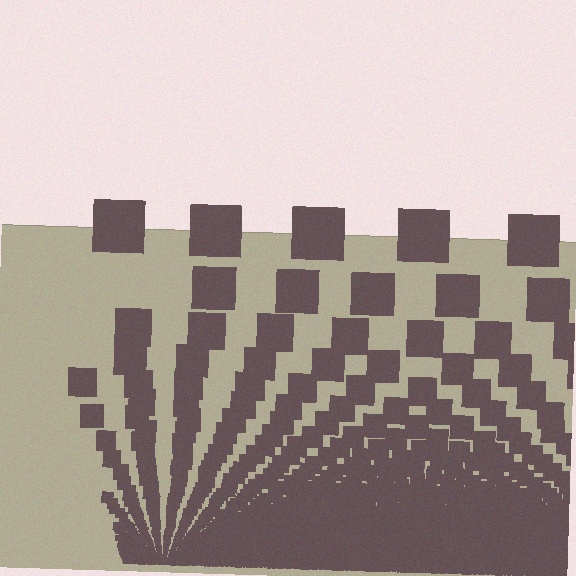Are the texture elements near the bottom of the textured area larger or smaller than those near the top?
Smaller. The gradient is inverted — elements near the bottom are smaller and denser.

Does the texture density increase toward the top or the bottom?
Density increases toward the bottom.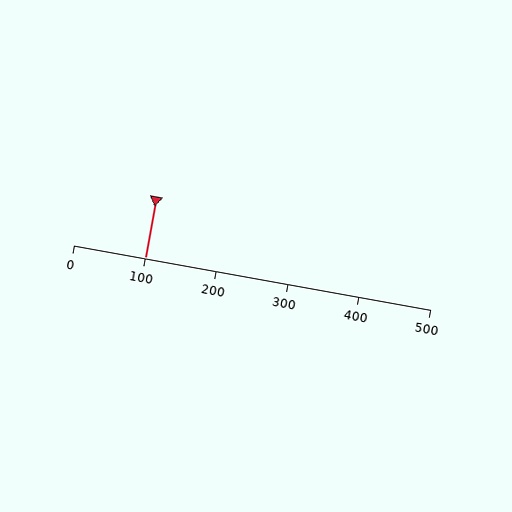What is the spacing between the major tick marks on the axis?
The major ticks are spaced 100 apart.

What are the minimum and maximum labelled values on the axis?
The axis runs from 0 to 500.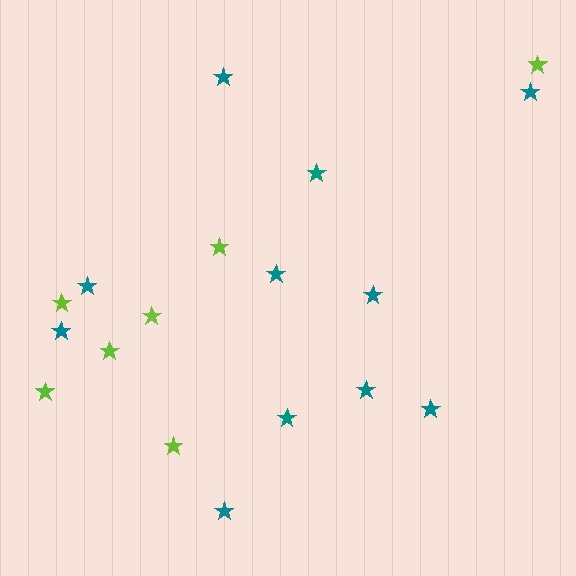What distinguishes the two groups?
There are 2 groups: one group of teal stars (11) and one group of lime stars (7).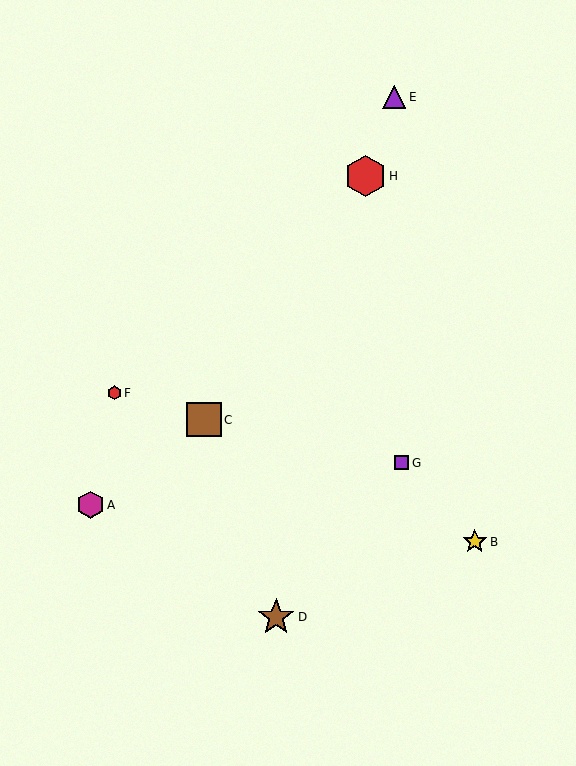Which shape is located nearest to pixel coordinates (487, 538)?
The yellow star (labeled B) at (475, 542) is nearest to that location.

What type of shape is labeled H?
Shape H is a red hexagon.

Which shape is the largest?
The red hexagon (labeled H) is the largest.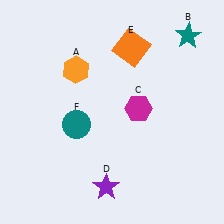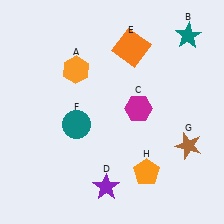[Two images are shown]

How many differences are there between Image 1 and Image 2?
There are 2 differences between the two images.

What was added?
A brown star (G), an orange pentagon (H) were added in Image 2.